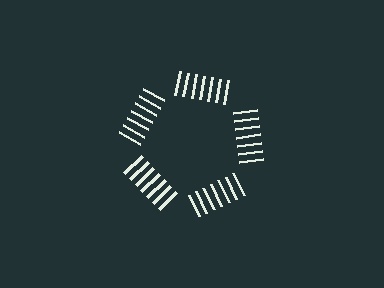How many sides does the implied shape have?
5 sides — the line-ends trace a pentagon.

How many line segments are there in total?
35 — 7 along each of the 5 edges.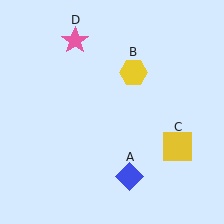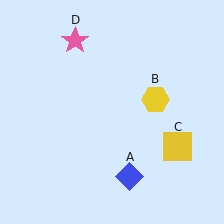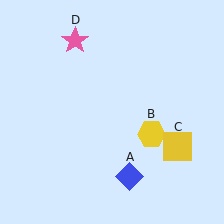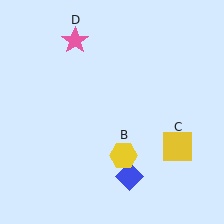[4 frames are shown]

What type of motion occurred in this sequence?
The yellow hexagon (object B) rotated clockwise around the center of the scene.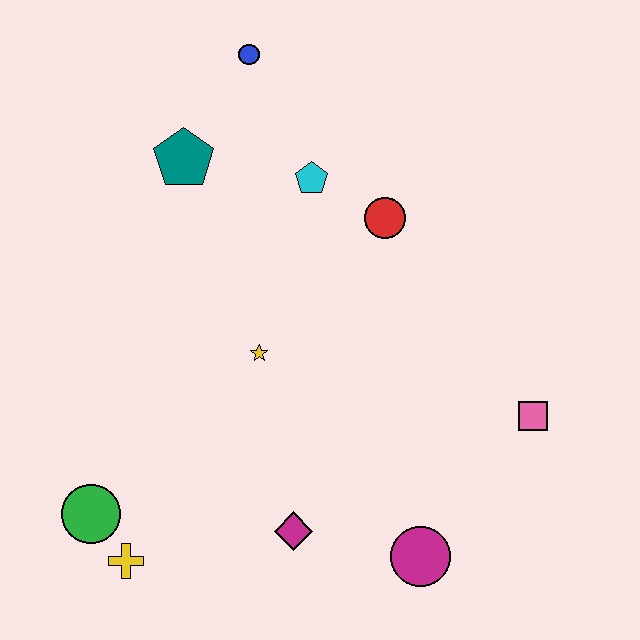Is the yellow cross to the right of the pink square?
No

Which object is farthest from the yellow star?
The blue circle is farthest from the yellow star.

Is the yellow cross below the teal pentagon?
Yes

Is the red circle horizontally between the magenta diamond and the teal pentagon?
No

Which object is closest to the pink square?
The magenta circle is closest to the pink square.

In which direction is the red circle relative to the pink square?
The red circle is above the pink square.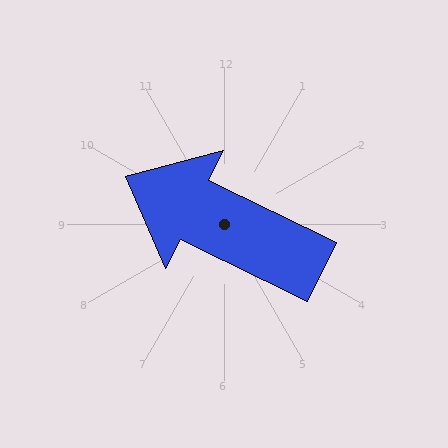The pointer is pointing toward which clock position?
Roughly 10 o'clock.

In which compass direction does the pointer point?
Northwest.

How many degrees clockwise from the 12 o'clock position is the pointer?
Approximately 296 degrees.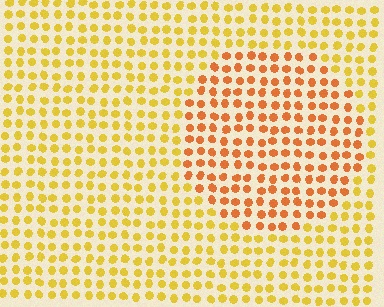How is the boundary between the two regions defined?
The boundary is defined purely by a slight shift in hue (about 30 degrees). Spacing, size, and orientation are identical on both sides.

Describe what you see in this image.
The image is filled with small yellow elements in a uniform arrangement. A circle-shaped region is visible where the elements are tinted to a slightly different hue, forming a subtle color boundary.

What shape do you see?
I see a circle.